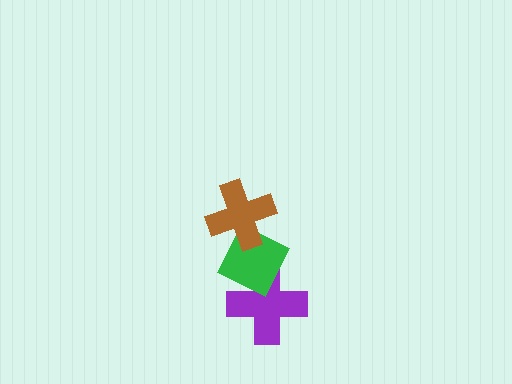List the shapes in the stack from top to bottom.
From top to bottom: the brown cross, the green diamond, the purple cross.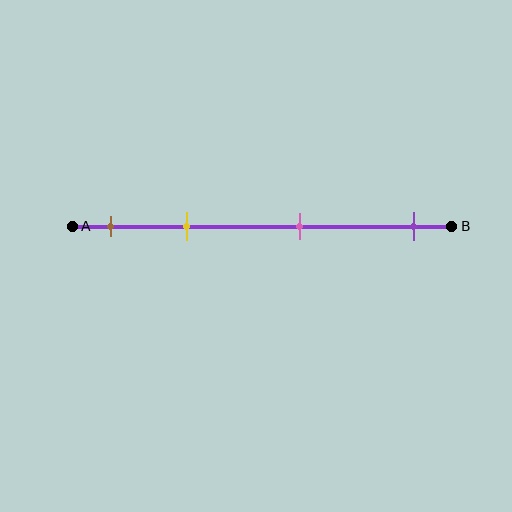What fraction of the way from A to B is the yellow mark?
The yellow mark is approximately 30% (0.3) of the way from A to B.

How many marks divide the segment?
There are 4 marks dividing the segment.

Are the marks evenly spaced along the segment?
No, the marks are not evenly spaced.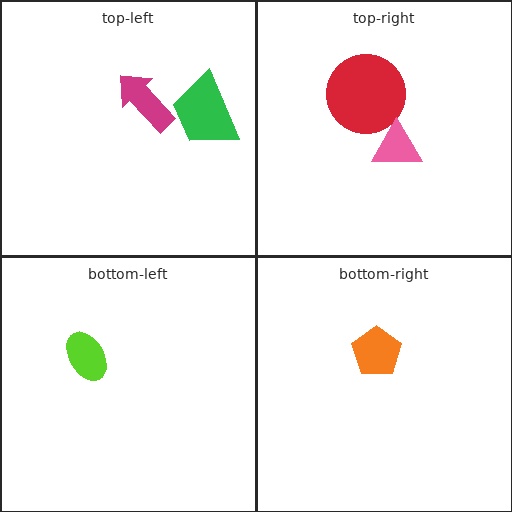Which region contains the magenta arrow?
The top-left region.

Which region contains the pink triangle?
The top-right region.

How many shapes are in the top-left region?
2.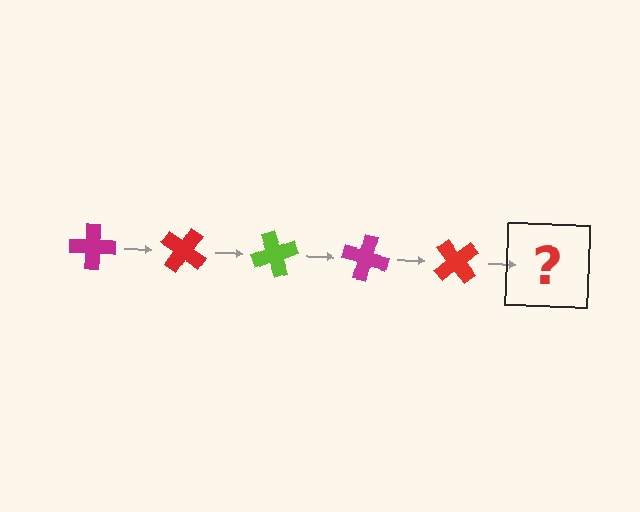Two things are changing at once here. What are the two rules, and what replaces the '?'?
The two rules are that it rotates 35 degrees each step and the color cycles through magenta, red, and lime. The '?' should be a lime cross, rotated 175 degrees from the start.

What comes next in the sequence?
The next element should be a lime cross, rotated 175 degrees from the start.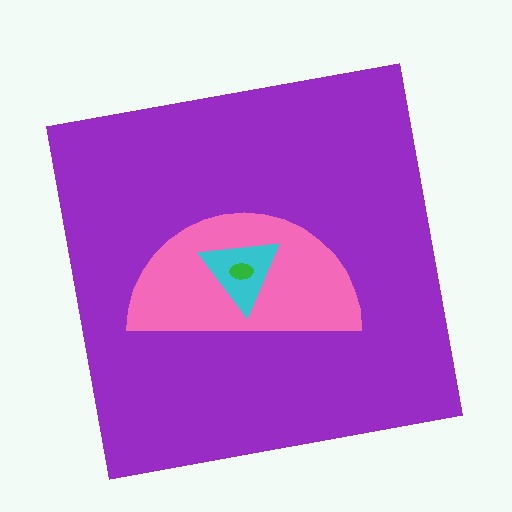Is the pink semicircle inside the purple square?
Yes.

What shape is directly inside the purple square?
The pink semicircle.